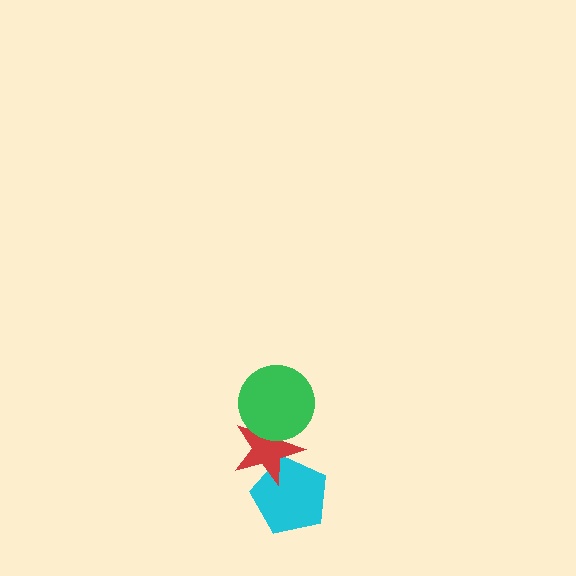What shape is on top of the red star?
The green circle is on top of the red star.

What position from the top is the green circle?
The green circle is 1st from the top.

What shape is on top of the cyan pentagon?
The red star is on top of the cyan pentagon.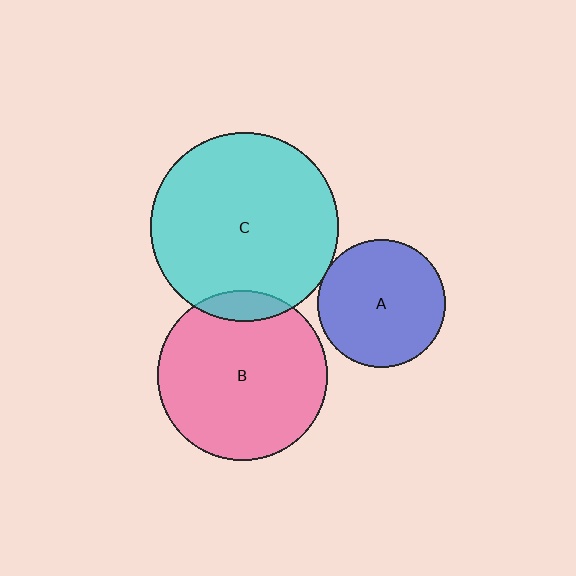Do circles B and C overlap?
Yes.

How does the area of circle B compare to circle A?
Approximately 1.8 times.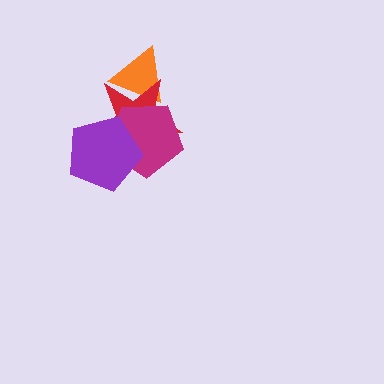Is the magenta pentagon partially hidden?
Yes, it is partially covered by another shape.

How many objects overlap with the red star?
3 objects overlap with the red star.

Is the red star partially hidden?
Yes, it is partially covered by another shape.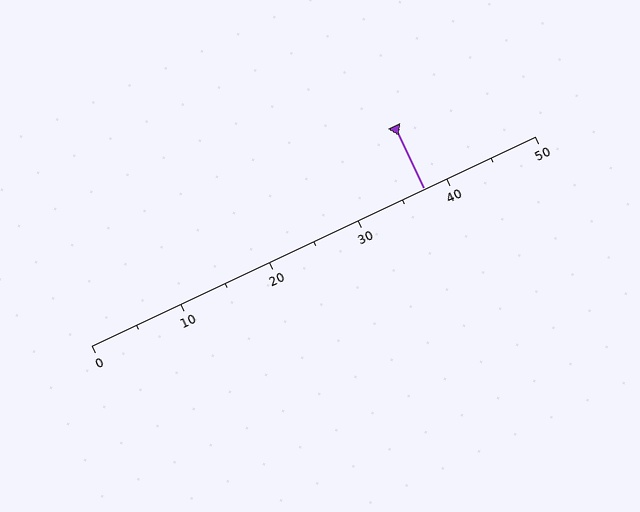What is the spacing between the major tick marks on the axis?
The major ticks are spaced 10 apart.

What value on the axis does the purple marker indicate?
The marker indicates approximately 37.5.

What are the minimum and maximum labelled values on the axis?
The axis runs from 0 to 50.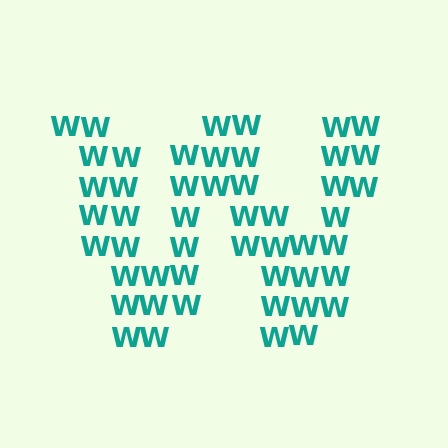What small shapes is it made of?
It is made of small letter W's.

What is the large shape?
The large shape is the letter W.